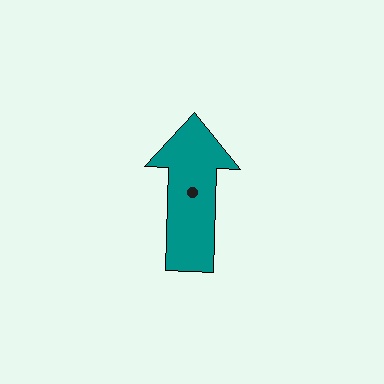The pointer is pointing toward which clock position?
Roughly 12 o'clock.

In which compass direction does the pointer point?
North.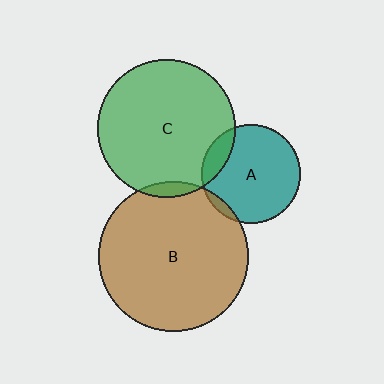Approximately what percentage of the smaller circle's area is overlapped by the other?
Approximately 5%.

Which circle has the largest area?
Circle B (brown).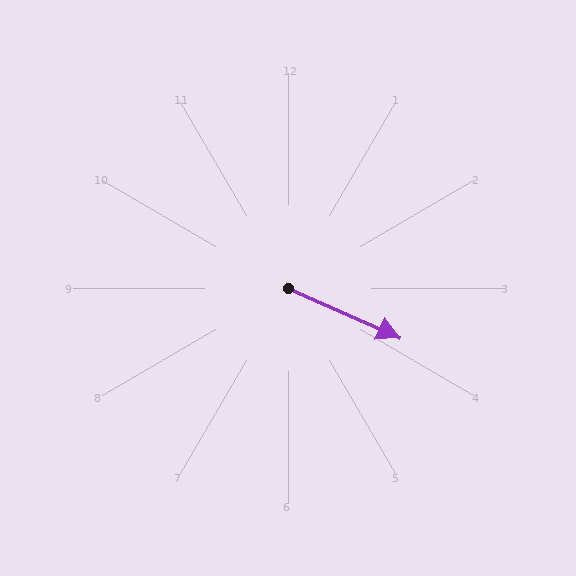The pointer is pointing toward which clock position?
Roughly 4 o'clock.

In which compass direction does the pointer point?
Southeast.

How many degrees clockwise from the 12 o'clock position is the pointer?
Approximately 114 degrees.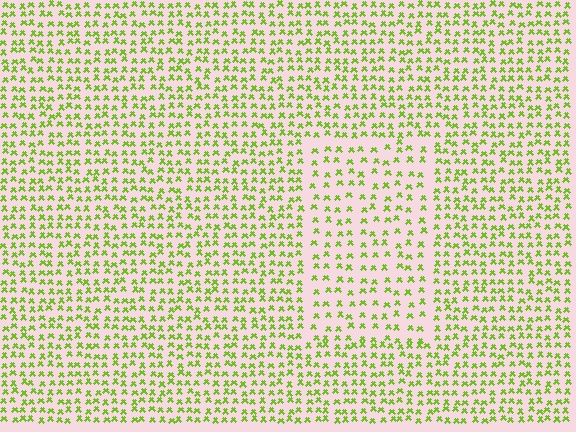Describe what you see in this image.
The image contains small lime elements arranged at two different densities. A rectangle-shaped region is visible where the elements are less densely packed than the surrounding area.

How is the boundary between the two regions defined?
The boundary is defined by a change in element density (approximately 1.7x ratio). All elements are the same color, size, and shape.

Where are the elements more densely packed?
The elements are more densely packed outside the rectangle boundary.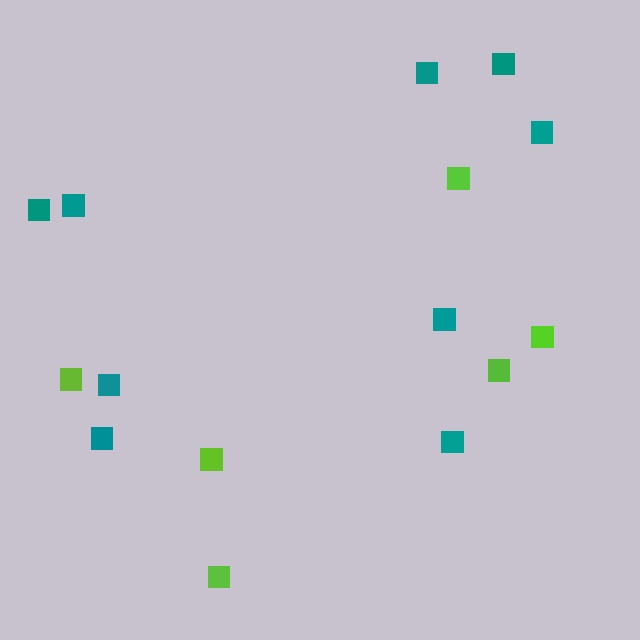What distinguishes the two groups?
There are 2 groups: one group of teal squares (9) and one group of lime squares (6).